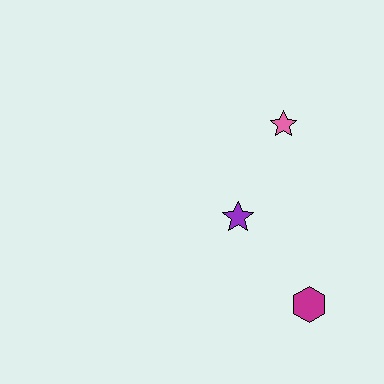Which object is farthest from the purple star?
The magenta hexagon is farthest from the purple star.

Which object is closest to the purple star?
The pink star is closest to the purple star.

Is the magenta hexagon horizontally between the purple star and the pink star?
No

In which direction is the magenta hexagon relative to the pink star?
The magenta hexagon is below the pink star.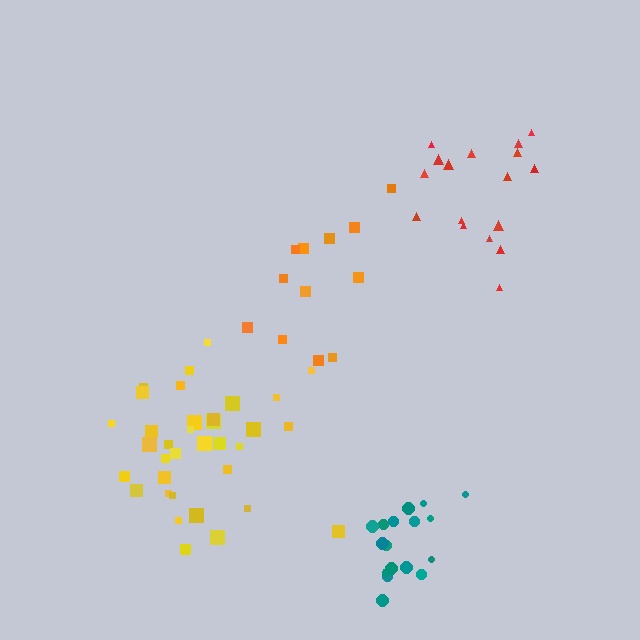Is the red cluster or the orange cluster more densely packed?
Red.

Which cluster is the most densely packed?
Teal.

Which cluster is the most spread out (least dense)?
Orange.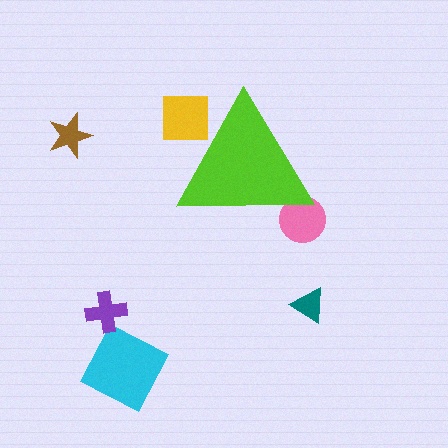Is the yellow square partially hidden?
Yes, the yellow square is partially hidden behind the lime triangle.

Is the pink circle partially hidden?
Yes, the pink circle is partially hidden behind the lime triangle.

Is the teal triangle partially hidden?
No, the teal triangle is fully visible.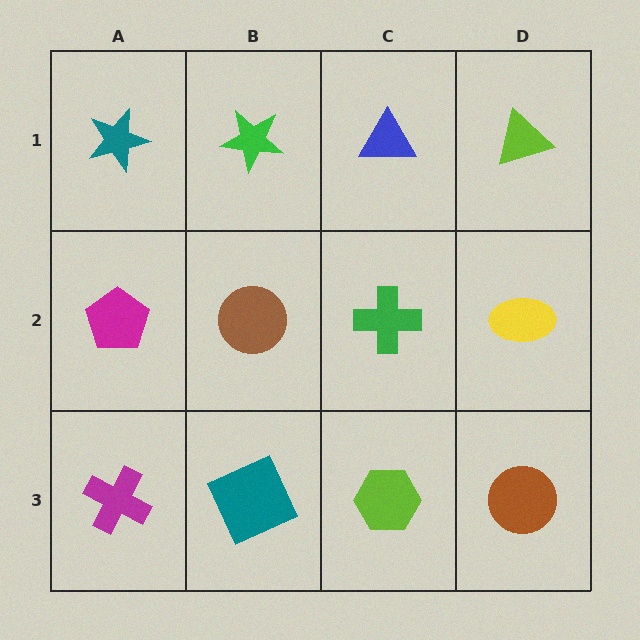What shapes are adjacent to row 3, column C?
A green cross (row 2, column C), a teal square (row 3, column B), a brown circle (row 3, column D).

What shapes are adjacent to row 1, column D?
A yellow ellipse (row 2, column D), a blue triangle (row 1, column C).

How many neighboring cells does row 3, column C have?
3.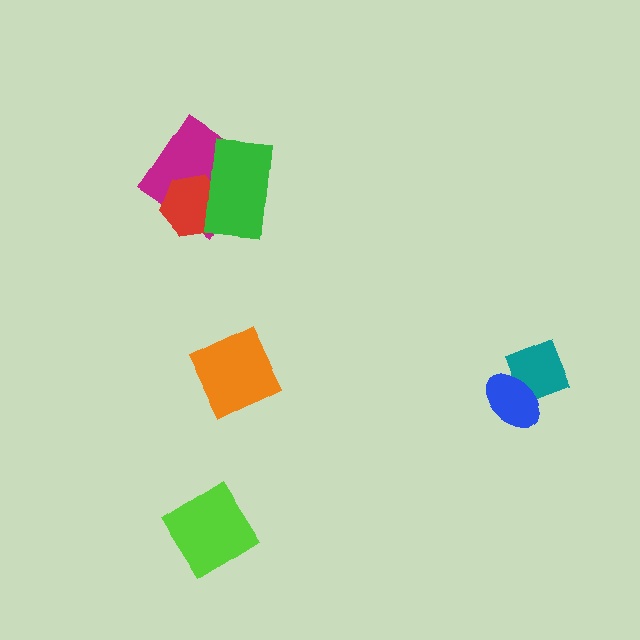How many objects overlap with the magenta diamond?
2 objects overlap with the magenta diamond.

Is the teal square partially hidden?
Yes, it is partially covered by another shape.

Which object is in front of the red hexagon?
The green rectangle is in front of the red hexagon.